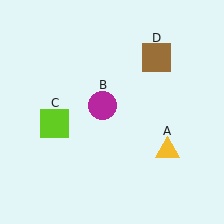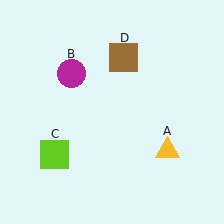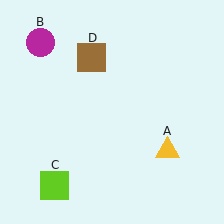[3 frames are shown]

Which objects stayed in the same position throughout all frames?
Yellow triangle (object A) remained stationary.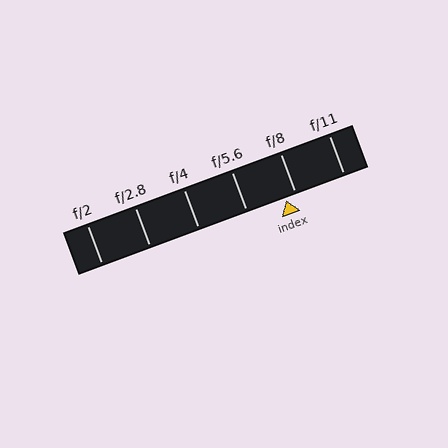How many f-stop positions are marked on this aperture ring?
There are 6 f-stop positions marked.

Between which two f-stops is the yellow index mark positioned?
The index mark is between f/5.6 and f/8.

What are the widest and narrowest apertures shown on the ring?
The widest aperture shown is f/2 and the narrowest is f/11.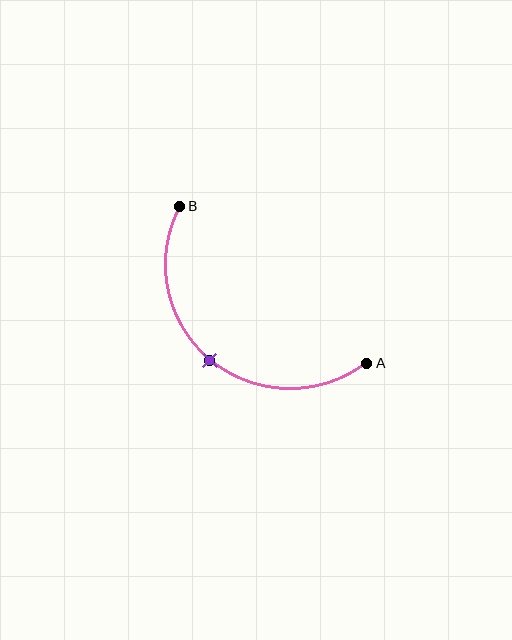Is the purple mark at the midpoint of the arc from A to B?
Yes. The purple mark lies on the arc at equal arc-length from both A and B — it is the arc midpoint.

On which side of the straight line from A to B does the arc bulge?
The arc bulges below and to the left of the straight line connecting A and B.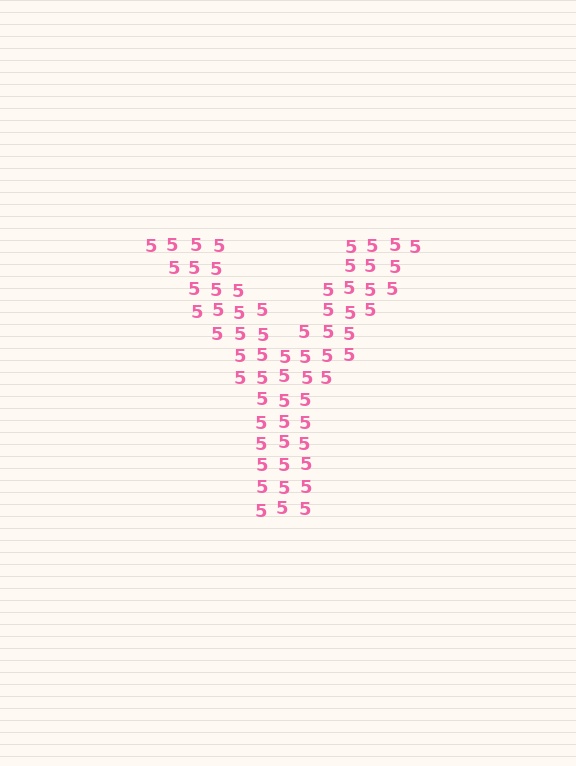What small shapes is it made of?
It is made of small digit 5's.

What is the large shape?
The large shape is the letter Y.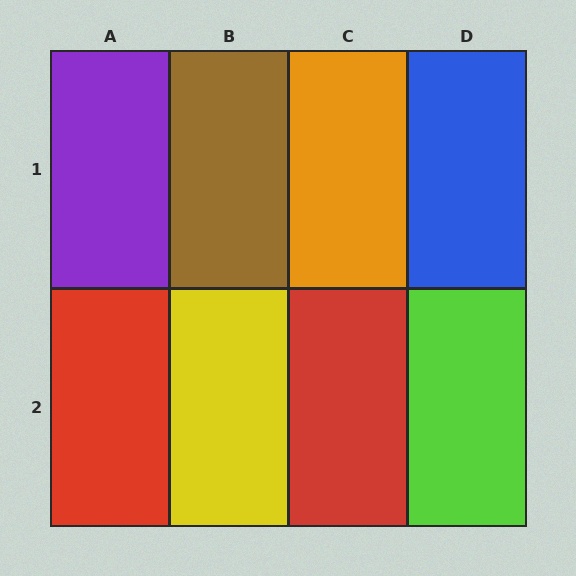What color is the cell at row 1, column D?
Blue.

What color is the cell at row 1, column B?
Brown.